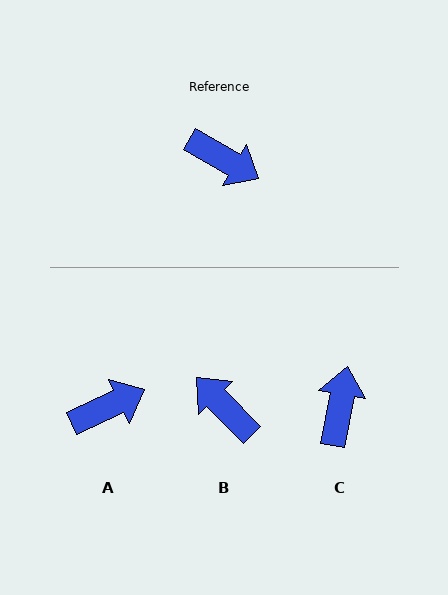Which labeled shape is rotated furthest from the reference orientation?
B, about 164 degrees away.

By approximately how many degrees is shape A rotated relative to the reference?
Approximately 55 degrees counter-clockwise.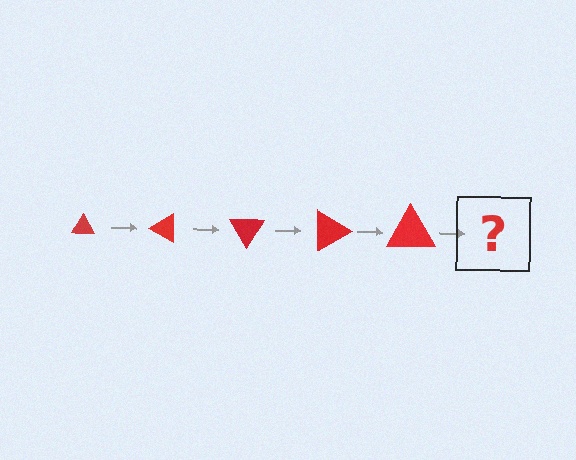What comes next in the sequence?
The next element should be a triangle, larger than the previous one and rotated 150 degrees from the start.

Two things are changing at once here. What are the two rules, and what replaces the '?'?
The two rules are that the triangle grows larger each step and it rotates 30 degrees each step. The '?' should be a triangle, larger than the previous one and rotated 150 degrees from the start.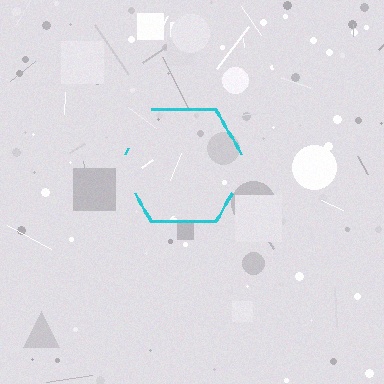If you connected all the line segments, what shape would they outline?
They would outline a hexagon.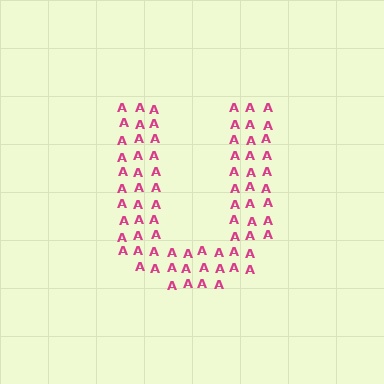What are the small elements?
The small elements are letter A's.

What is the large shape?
The large shape is the letter U.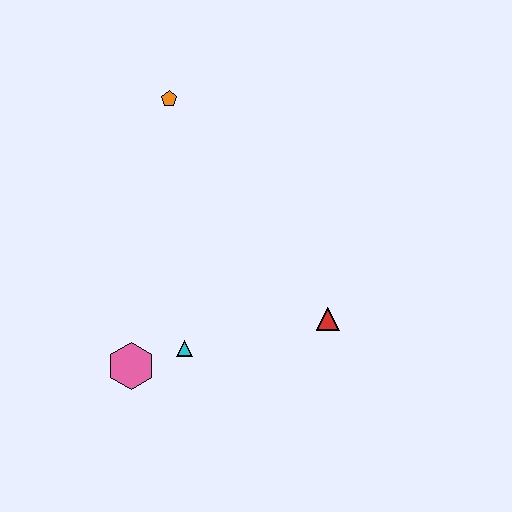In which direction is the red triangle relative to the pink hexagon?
The red triangle is to the right of the pink hexagon.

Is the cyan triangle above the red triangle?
No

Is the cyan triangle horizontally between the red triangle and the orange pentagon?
Yes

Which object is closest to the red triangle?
The cyan triangle is closest to the red triangle.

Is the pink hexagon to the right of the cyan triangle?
No